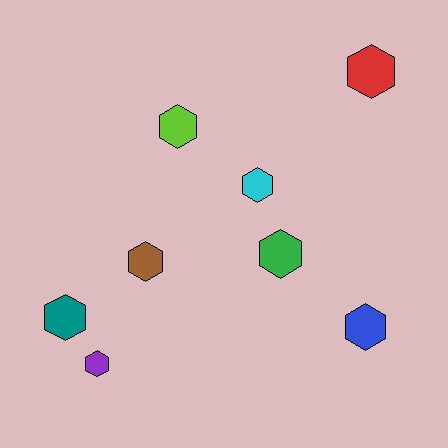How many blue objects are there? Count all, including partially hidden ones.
There is 1 blue object.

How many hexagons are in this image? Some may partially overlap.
There are 8 hexagons.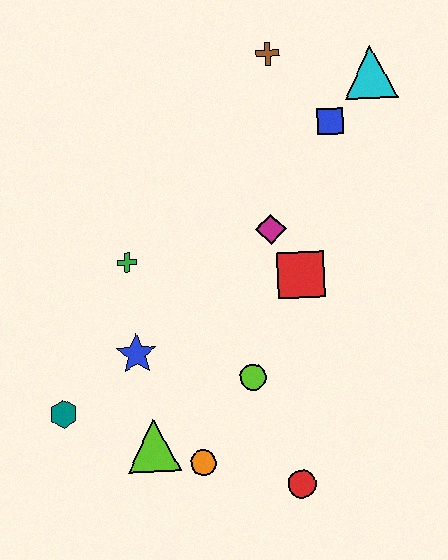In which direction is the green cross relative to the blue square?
The green cross is to the left of the blue square.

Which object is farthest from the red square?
The teal hexagon is farthest from the red square.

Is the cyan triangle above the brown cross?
No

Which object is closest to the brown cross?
The blue square is closest to the brown cross.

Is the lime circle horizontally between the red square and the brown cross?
No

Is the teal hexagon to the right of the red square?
No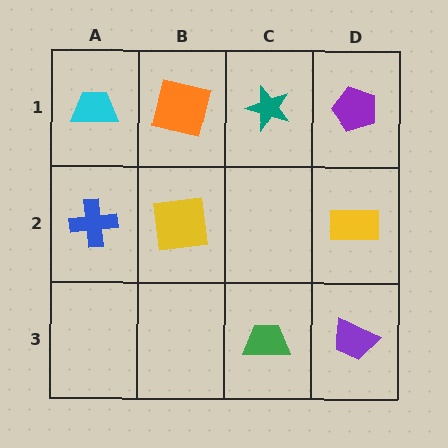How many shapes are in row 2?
3 shapes.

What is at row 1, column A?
A cyan trapezoid.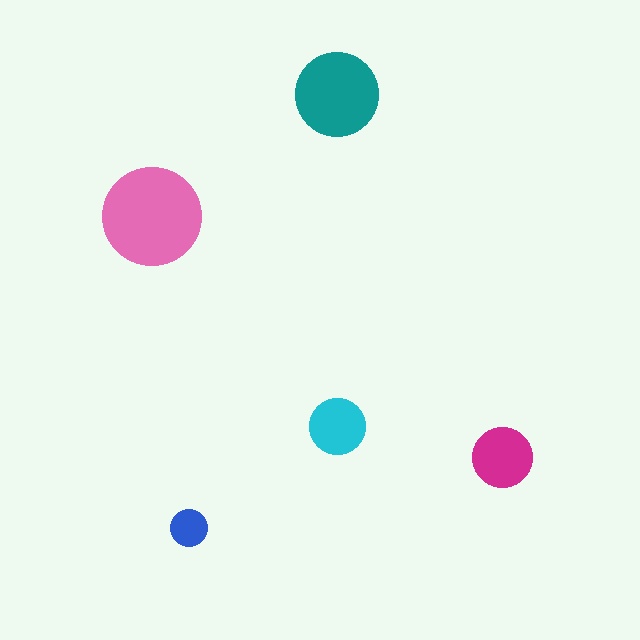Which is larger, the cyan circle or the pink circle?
The pink one.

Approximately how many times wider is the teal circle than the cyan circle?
About 1.5 times wider.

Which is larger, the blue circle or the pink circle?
The pink one.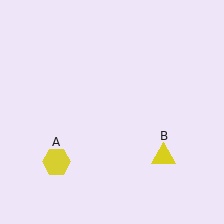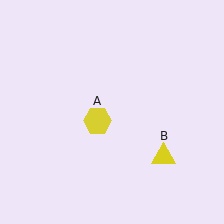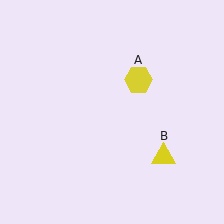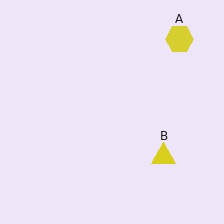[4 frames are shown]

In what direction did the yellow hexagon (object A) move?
The yellow hexagon (object A) moved up and to the right.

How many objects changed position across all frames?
1 object changed position: yellow hexagon (object A).